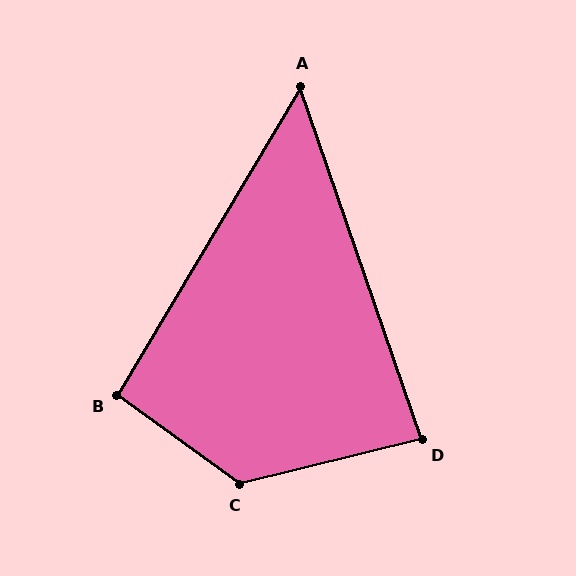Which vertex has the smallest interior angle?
A, at approximately 50 degrees.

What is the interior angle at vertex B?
Approximately 95 degrees (obtuse).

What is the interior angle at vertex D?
Approximately 85 degrees (acute).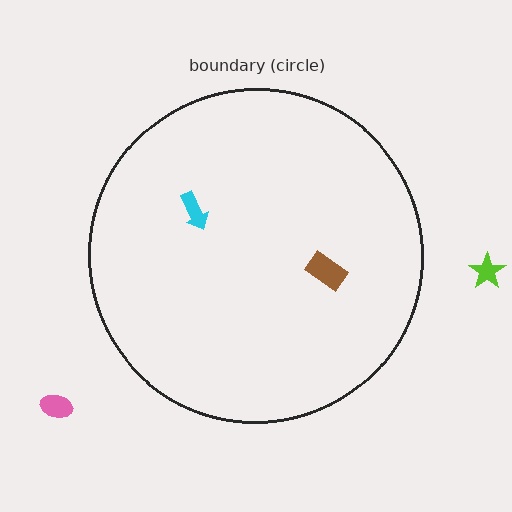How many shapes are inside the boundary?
2 inside, 2 outside.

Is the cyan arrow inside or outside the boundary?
Inside.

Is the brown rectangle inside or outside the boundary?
Inside.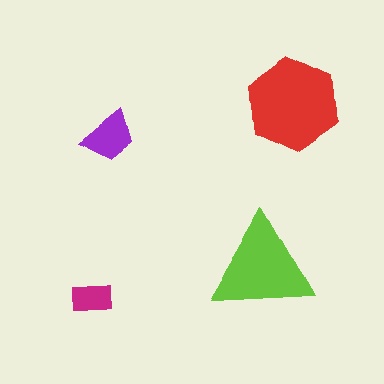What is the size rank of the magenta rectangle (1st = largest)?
4th.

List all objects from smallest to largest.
The magenta rectangle, the purple trapezoid, the lime triangle, the red hexagon.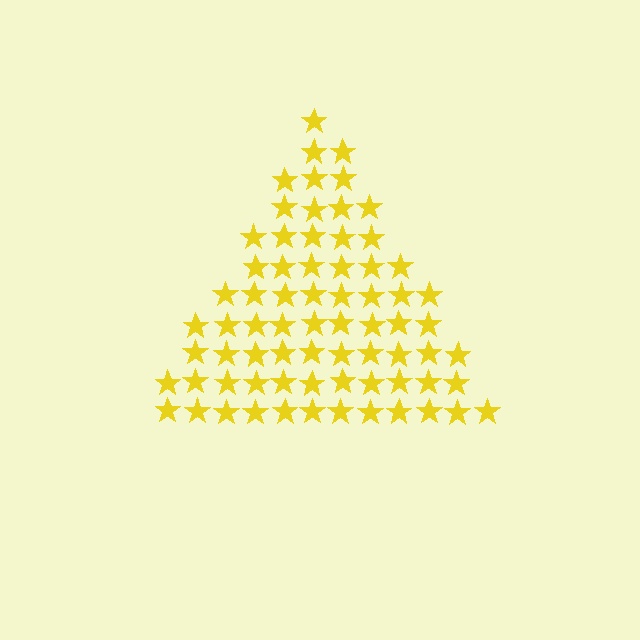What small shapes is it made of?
It is made of small stars.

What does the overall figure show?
The overall figure shows a triangle.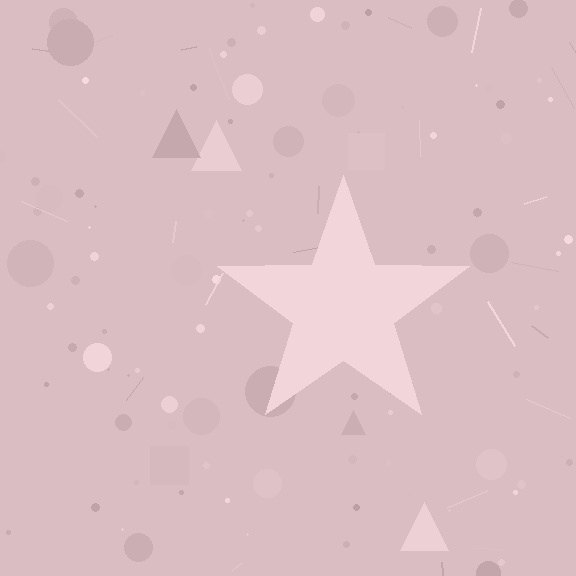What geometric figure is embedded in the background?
A star is embedded in the background.